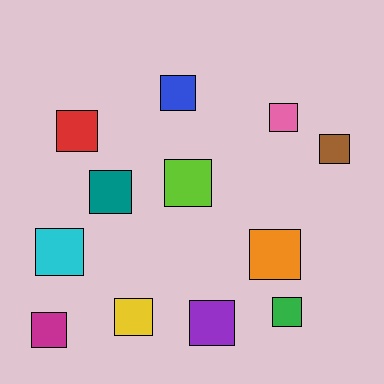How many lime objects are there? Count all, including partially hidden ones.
There is 1 lime object.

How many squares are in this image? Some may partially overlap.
There are 12 squares.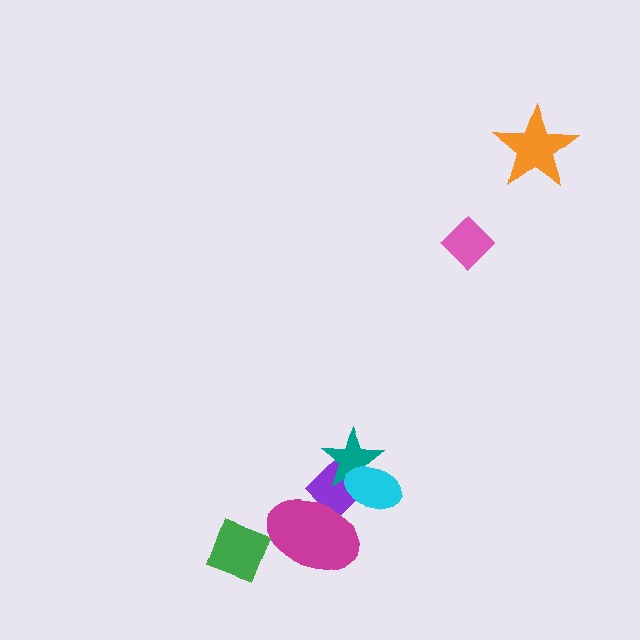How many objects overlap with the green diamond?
0 objects overlap with the green diamond.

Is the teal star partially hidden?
Yes, it is partially covered by another shape.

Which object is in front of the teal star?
The cyan ellipse is in front of the teal star.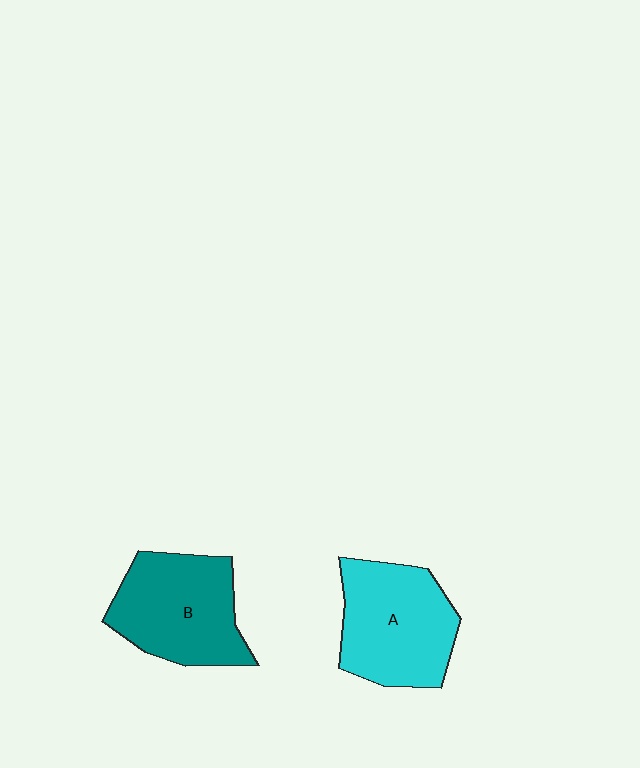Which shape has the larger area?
Shape A (cyan).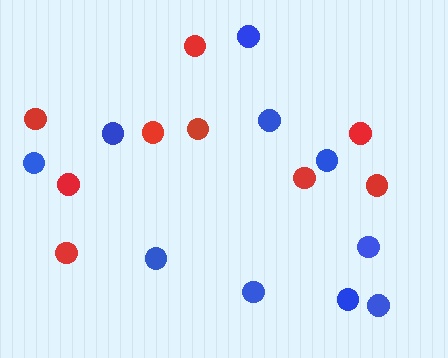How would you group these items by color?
There are 2 groups: one group of blue circles (10) and one group of red circles (9).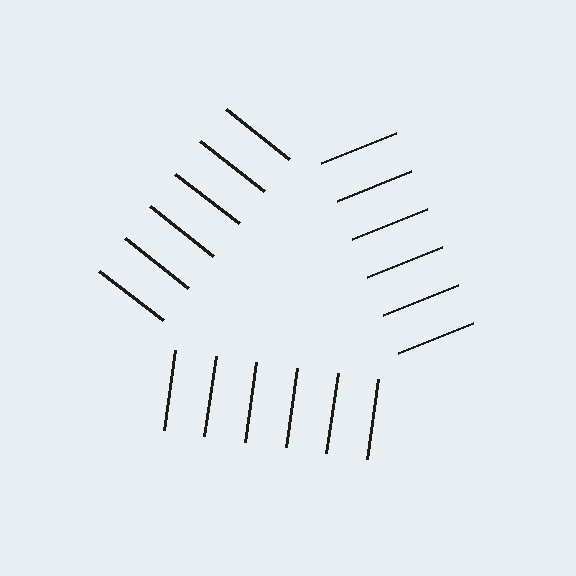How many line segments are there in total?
18 — 6 along each of the 3 edges.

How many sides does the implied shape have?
3 sides — the line-ends trace a triangle.